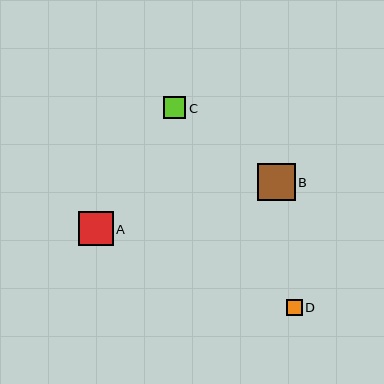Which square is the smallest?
Square D is the smallest with a size of approximately 16 pixels.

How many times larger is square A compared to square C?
Square A is approximately 1.5 times the size of square C.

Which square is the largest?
Square B is the largest with a size of approximately 38 pixels.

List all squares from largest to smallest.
From largest to smallest: B, A, C, D.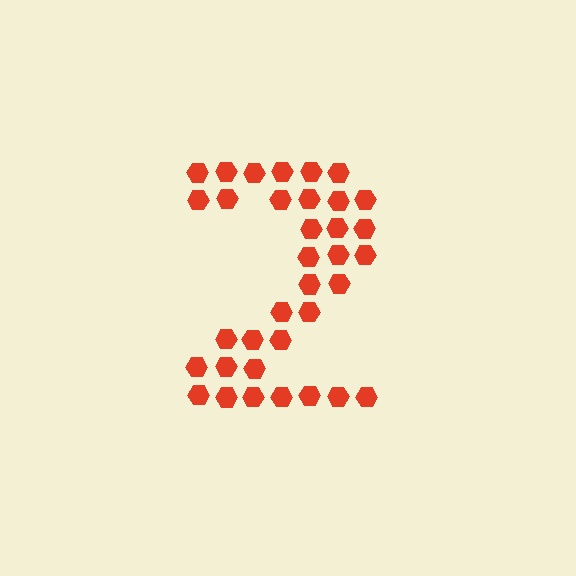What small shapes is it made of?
It is made of small hexagons.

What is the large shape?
The large shape is the digit 2.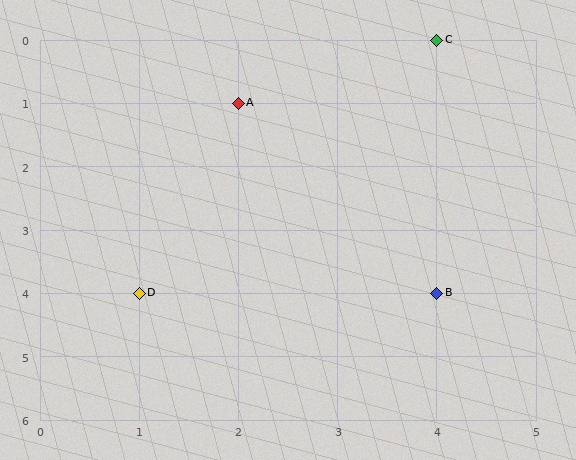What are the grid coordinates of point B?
Point B is at grid coordinates (4, 4).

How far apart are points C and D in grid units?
Points C and D are 3 columns and 4 rows apart (about 5.0 grid units diagonally).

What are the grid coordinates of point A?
Point A is at grid coordinates (2, 1).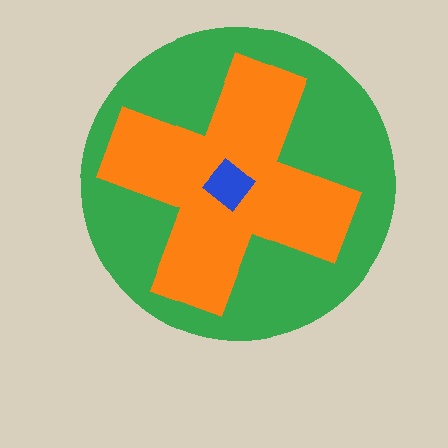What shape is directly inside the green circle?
The orange cross.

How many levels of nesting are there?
3.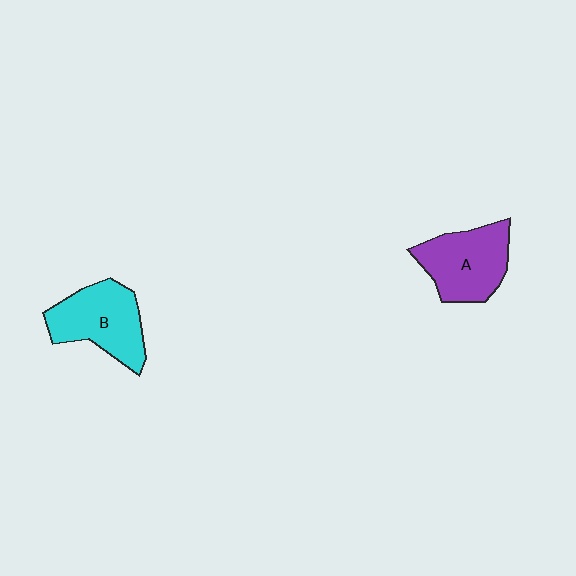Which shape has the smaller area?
Shape A (purple).